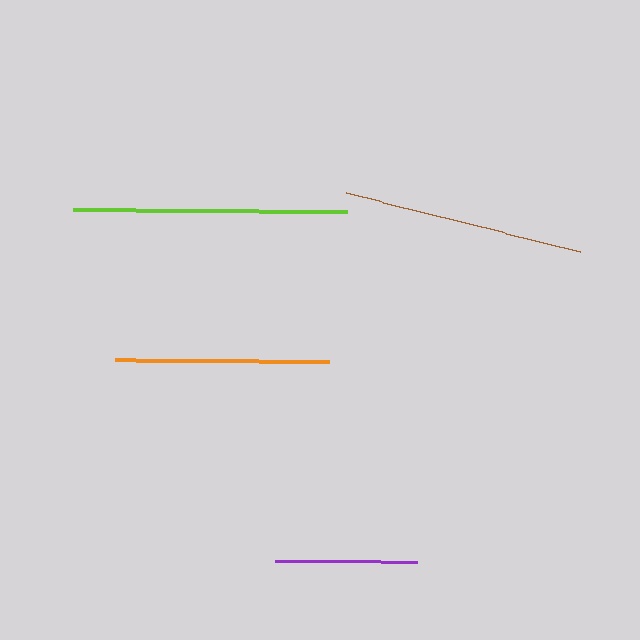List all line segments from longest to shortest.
From longest to shortest: lime, brown, orange, purple.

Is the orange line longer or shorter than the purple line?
The orange line is longer than the purple line.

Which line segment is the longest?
The lime line is the longest at approximately 274 pixels.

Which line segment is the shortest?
The purple line is the shortest at approximately 142 pixels.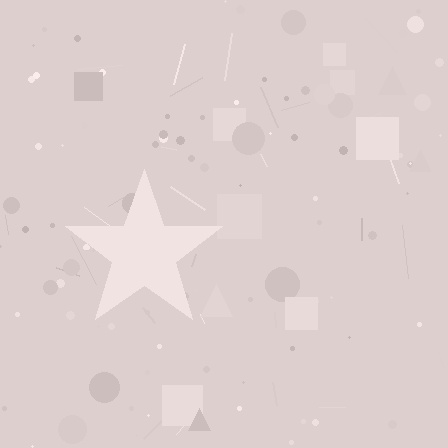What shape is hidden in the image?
A star is hidden in the image.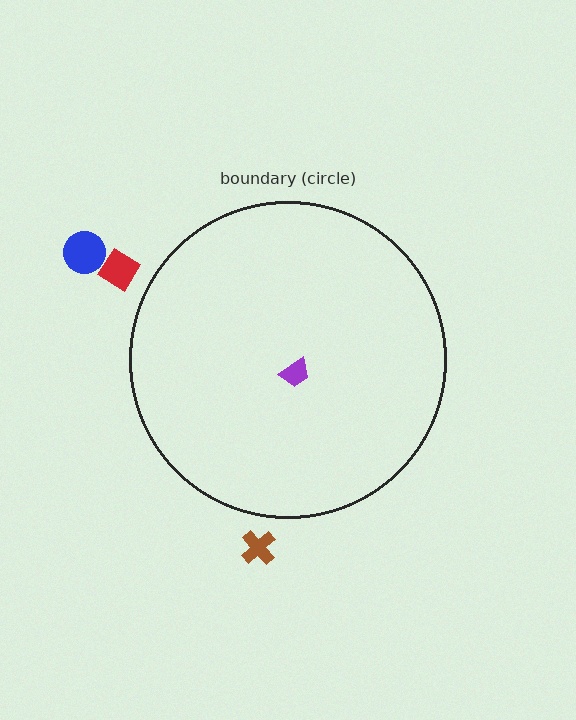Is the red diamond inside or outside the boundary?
Outside.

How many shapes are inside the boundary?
1 inside, 3 outside.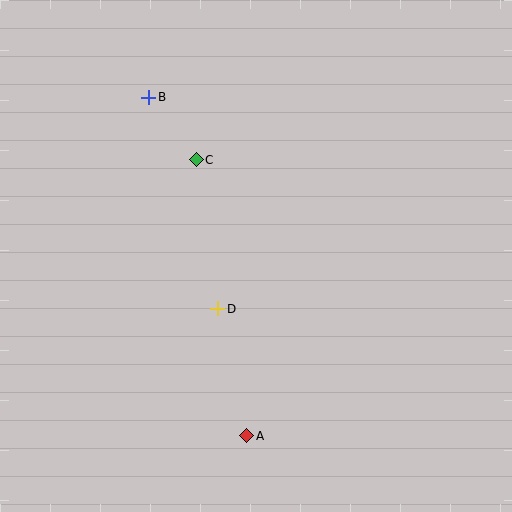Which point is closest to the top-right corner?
Point C is closest to the top-right corner.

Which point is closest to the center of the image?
Point D at (218, 309) is closest to the center.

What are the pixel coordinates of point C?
Point C is at (196, 160).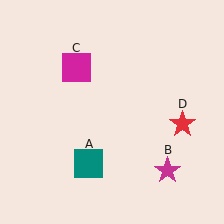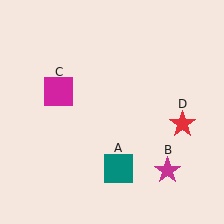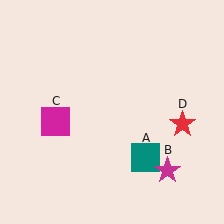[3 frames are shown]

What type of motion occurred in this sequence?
The teal square (object A), magenta square (object C) rotated counterclockwise around the center of the scene.